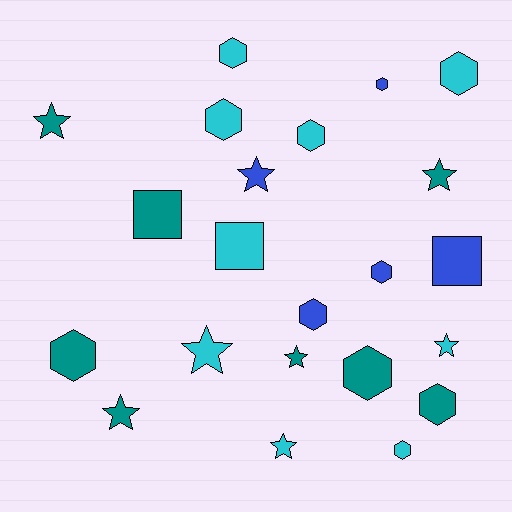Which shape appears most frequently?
Hexagon, with 11 objects.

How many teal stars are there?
There are 4 teal stars.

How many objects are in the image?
There are 22 objects.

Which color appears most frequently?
Cyan, with 9 objects.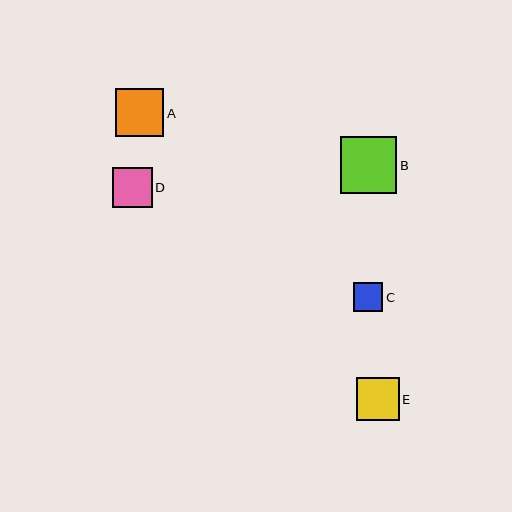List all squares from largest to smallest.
From largest to smallest: B, A, E, D, C.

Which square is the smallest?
Square C is the smallest with a size of approximately 29 pixels.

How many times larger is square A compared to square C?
Square A is approximately 1.6 times the size of square C.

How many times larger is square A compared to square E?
Square A is approximately 1.1 times the size of square E.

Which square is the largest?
Square B is the largest with a size of approximately 57 pixels.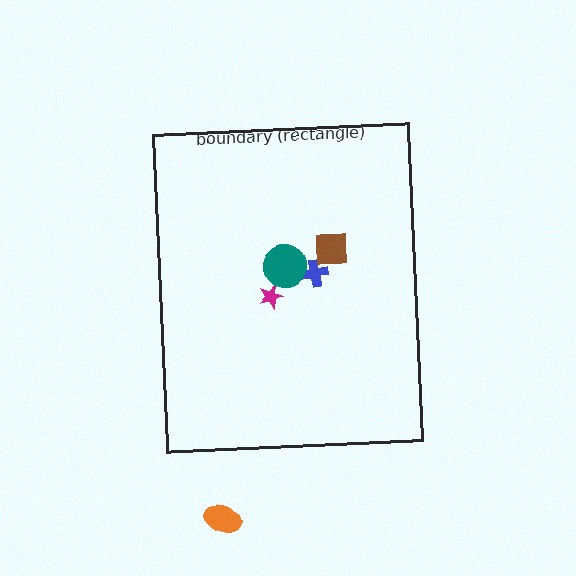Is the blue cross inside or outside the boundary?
Inside.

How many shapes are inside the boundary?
4 inside, 1 outside.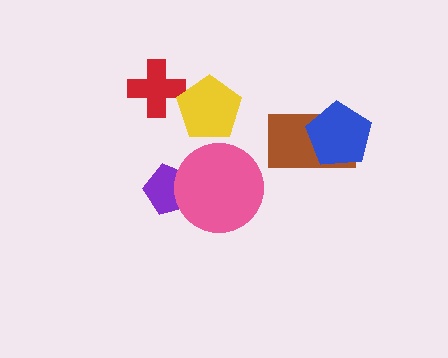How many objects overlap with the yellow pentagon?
1 object overlaps with the yellow pentagon.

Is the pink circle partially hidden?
No, no other shape covers it.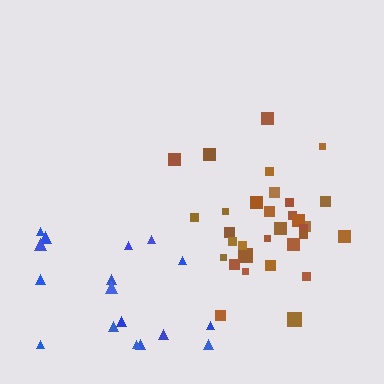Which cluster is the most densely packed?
Brown.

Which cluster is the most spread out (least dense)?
Blue.